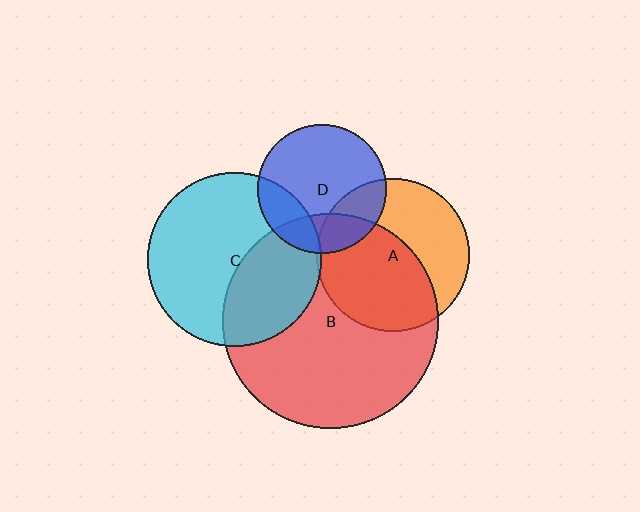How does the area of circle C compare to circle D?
Approximately 1.8 times.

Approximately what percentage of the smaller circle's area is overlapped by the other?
Approximately 20%.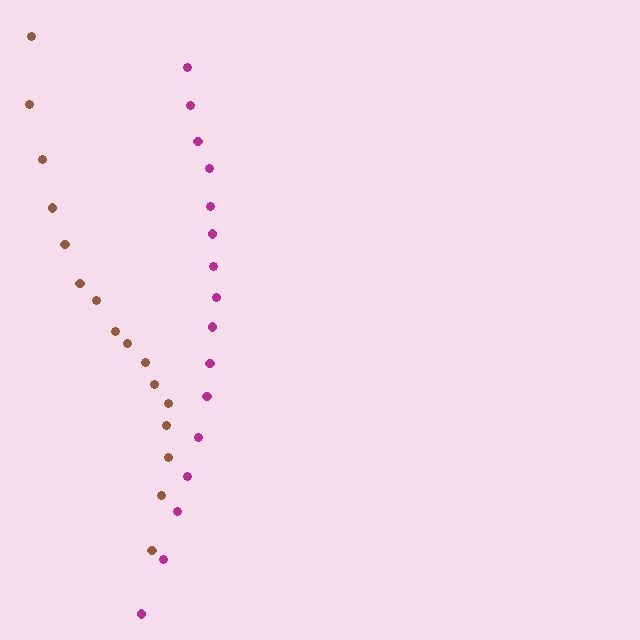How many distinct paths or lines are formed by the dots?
There are 2 distinct paths.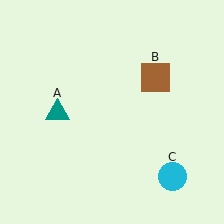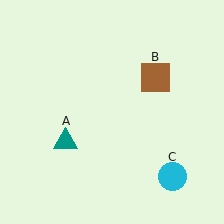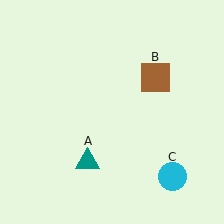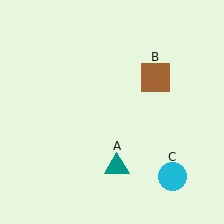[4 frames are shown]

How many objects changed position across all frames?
1 object changed position: teal triangle (object A).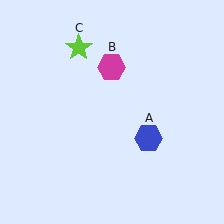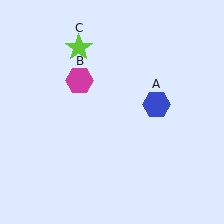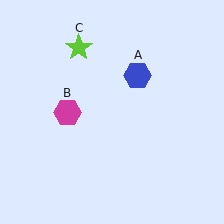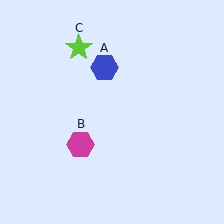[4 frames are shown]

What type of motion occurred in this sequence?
The blue hexagon (object A), magenta hexagon (object B) rotated counterclockwise around the center of the scene.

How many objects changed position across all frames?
2 objects changed position: blue hexagon (object A), magenta hexagon (object B).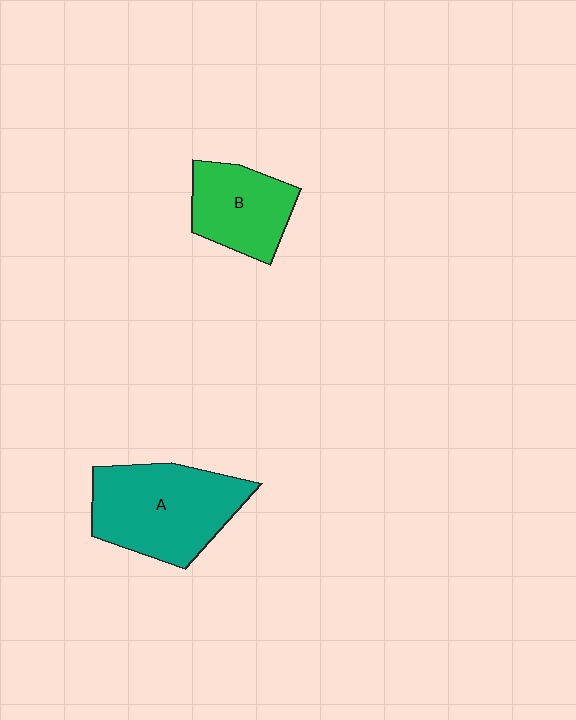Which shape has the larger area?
Shape A (teal).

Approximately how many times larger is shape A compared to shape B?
Approximately 1.5 times.